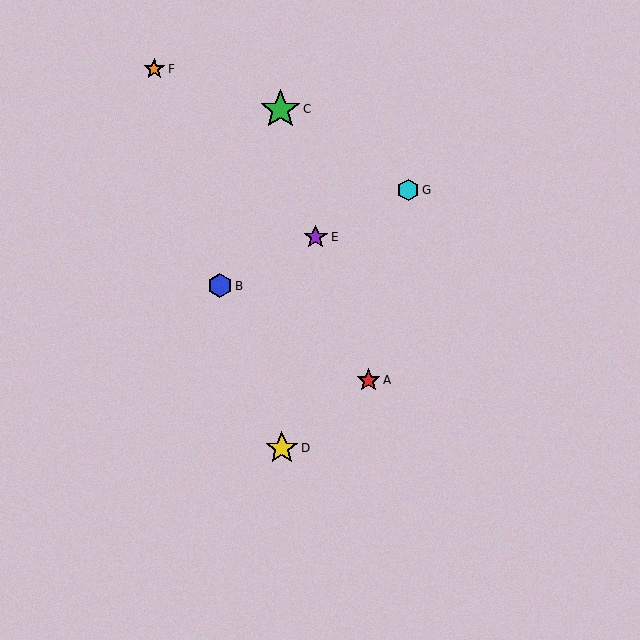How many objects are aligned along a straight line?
3 objects (B, E, G) are aligned along a straight line.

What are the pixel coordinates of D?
Object D is at (282, 448).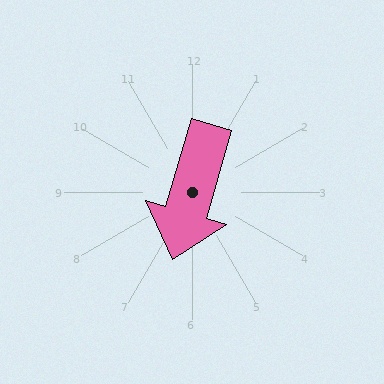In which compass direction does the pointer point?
South.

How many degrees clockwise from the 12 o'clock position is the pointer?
Approximately 196 degrees.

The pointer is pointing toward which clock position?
Roughly 7 o'clock.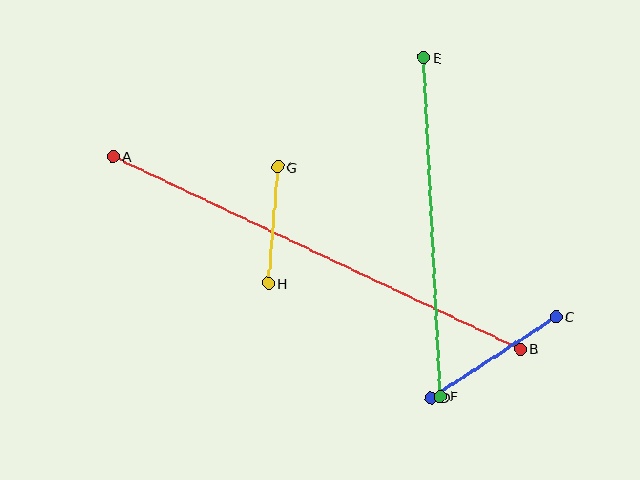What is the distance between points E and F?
The distance is approximately 339 pixels.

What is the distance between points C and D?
The distance is approximately 149 pixels.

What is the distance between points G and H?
The distance is approximately 117 pixels.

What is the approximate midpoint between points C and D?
The midpoint is at approximately (493, 357) pixels.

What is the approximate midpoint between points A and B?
The midpoint is at approximately (317, 253) pixels.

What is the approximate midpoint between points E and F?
The midpoint is at approximately (432, 227) pixels.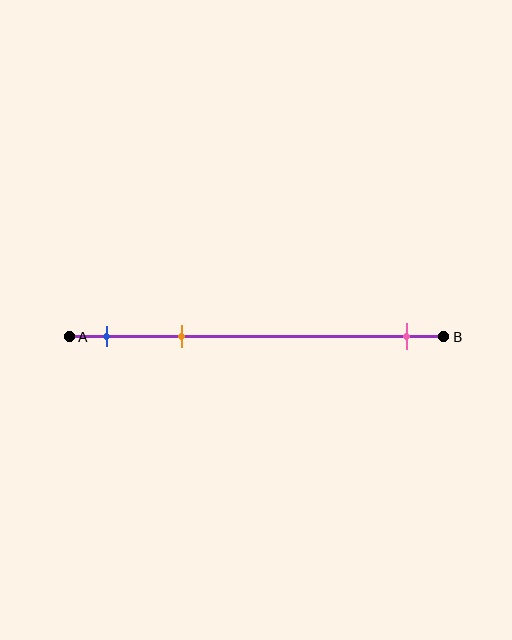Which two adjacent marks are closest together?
The blue and orange marks are the closest adjacent pair.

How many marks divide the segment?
There are 3 marks dividing the segment.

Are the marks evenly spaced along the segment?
No, the marks are not evenly spaced.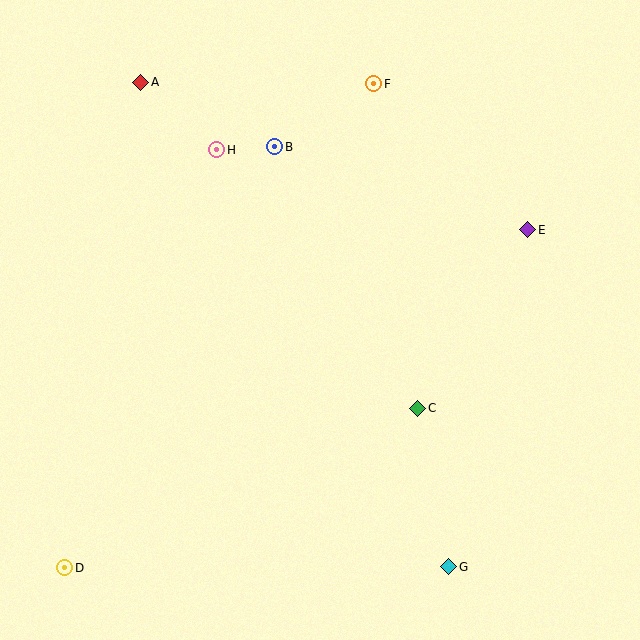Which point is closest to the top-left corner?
Point A is closest to the top-left corner.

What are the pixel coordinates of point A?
Point A is at (141, 82).